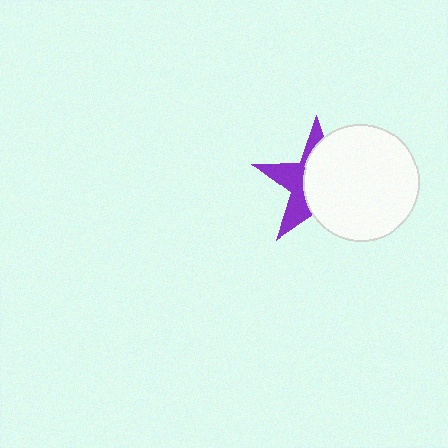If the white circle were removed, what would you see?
You would see the complete purple star.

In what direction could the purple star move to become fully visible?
The purple star could move left. That would shift it out from behind the white circle entirely.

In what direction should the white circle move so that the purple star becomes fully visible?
The white circle should move right. That is the shortest direction to clear the overlap and leave the purple star fully visible.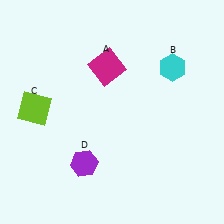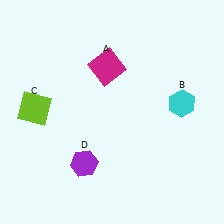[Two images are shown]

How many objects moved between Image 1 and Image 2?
1 object moved between the two images.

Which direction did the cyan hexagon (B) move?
The cyan hexagon (B) moved down.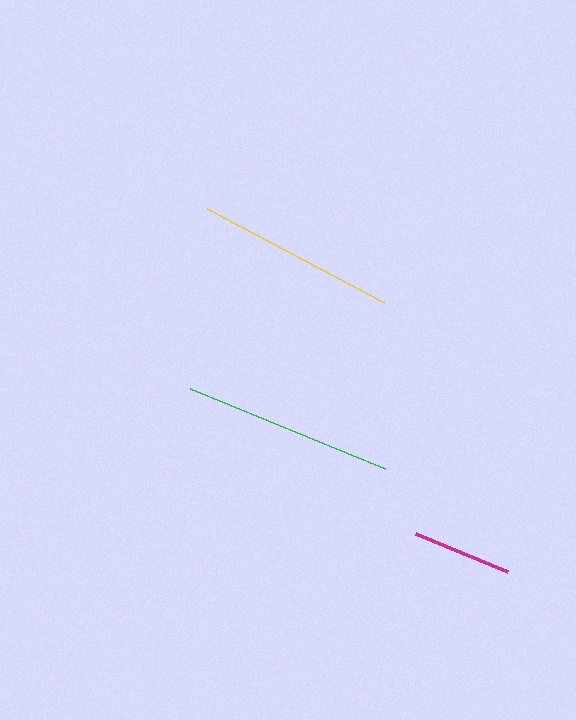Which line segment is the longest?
The green line is the longest at approximately 211 pixels.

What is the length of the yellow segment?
The yellow segment is approximately 201 pixels long.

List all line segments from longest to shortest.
From longest to shortest: green, yellow, magenta.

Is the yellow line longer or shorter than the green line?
The green line is longer than the yellow line.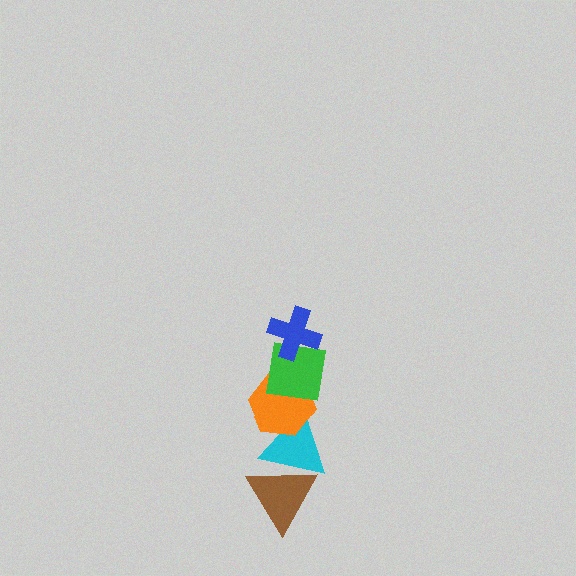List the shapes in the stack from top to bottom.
From top to bottom: the blue cross, the green square, the orange hexagon, the cyan triangle, the brown triangle.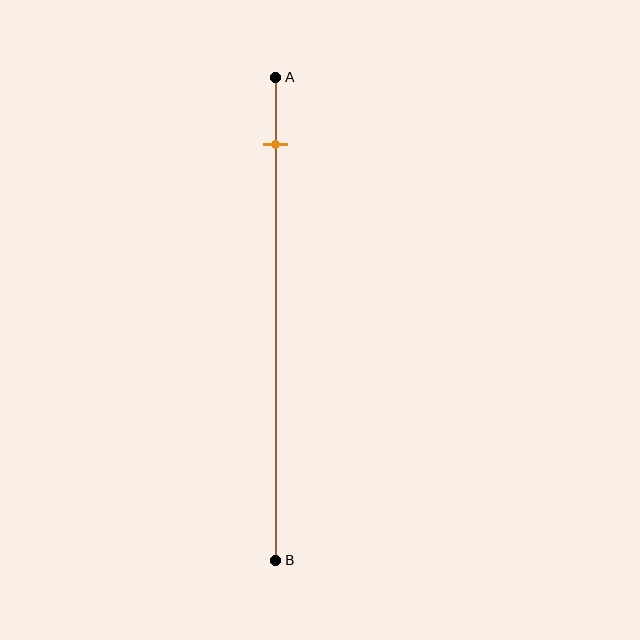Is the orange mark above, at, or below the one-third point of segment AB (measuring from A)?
The orange mark is above the one-third point of segment AB.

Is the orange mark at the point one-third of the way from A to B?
No, the mark is at about 15% from A, not at the 33% one-third point.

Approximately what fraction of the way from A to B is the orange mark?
The orange mark is approximately 15% of the way from A to B.